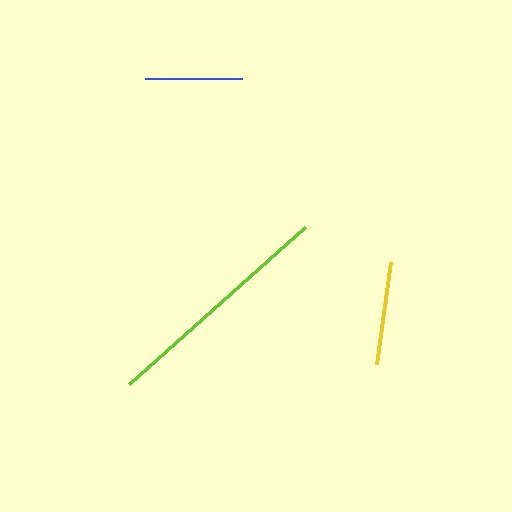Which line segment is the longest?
The lime line is the longest at approximately 236 pixels.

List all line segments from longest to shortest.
From longest to shortest: lime, yellow, blue.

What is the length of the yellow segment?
The yellow segment is approximately 103 pixels long.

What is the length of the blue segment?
The blue segment is approximately 97 pixels long.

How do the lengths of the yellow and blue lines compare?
The yellow and blue lines are approximately the same length.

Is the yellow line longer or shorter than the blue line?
The yellow line is longer than the blue line.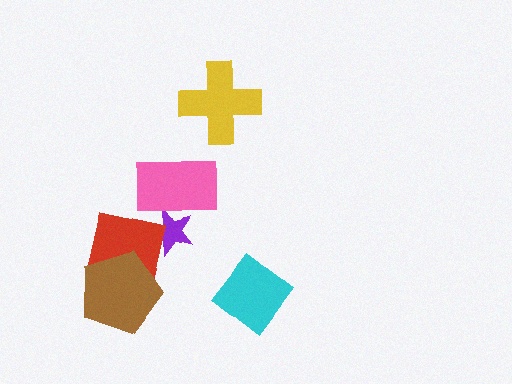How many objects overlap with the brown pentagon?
1 object overlaps with the brown pentagon.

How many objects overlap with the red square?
2 objects overlap with the red square.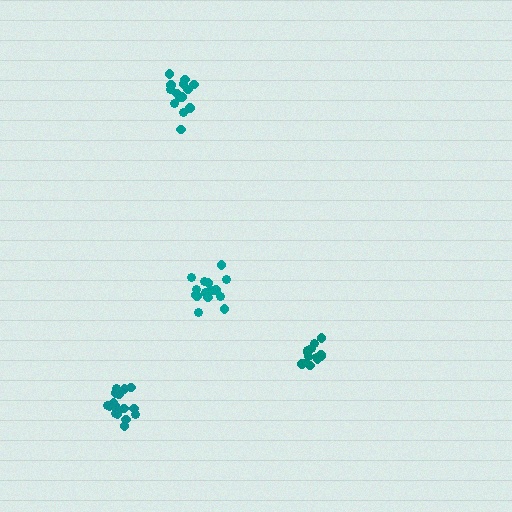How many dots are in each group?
Group 1: 14 dots, Group 2: 16 dots, Group 3: 17 dots, Group 4: 14 dots (61 total).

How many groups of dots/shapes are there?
There are 4 groups.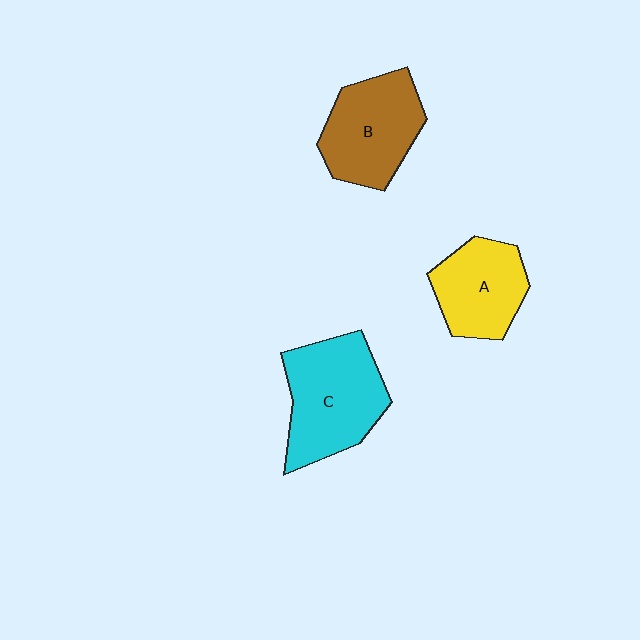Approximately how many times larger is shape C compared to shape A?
Approximately 1.4 times.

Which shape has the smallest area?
Shape A (yellow).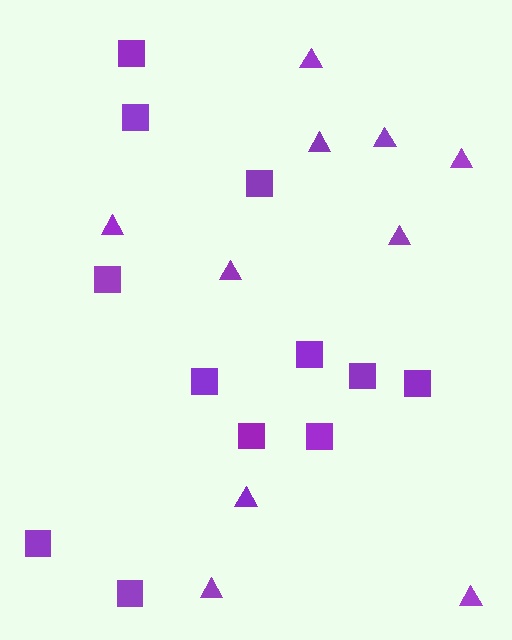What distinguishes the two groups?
There are 2 groups: one group of triangles (10) and one group of squares (12).